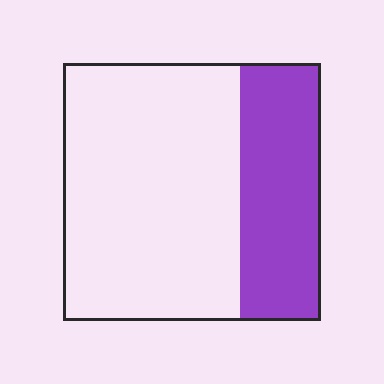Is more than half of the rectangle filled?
No.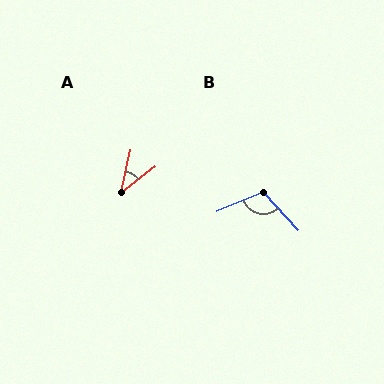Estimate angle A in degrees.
Approximately 40 degrees.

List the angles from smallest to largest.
A (40°), B (110°).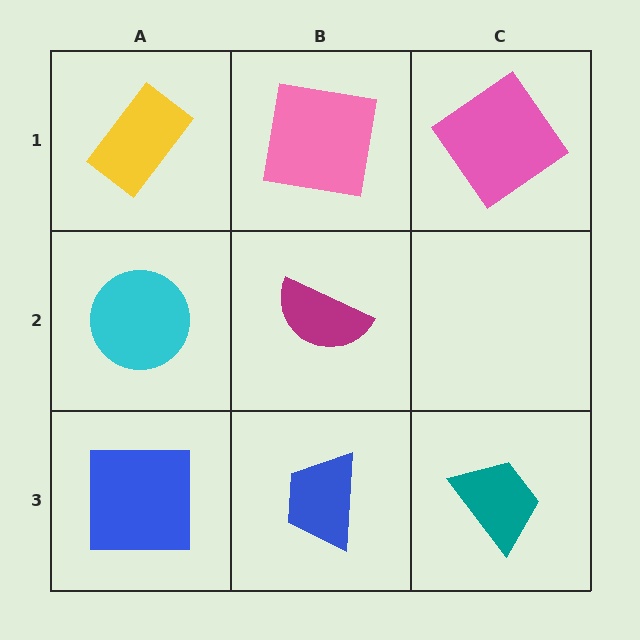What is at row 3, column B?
A blue trapezoid.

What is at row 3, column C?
A teal trapezoid.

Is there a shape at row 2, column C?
No, that cell is empty.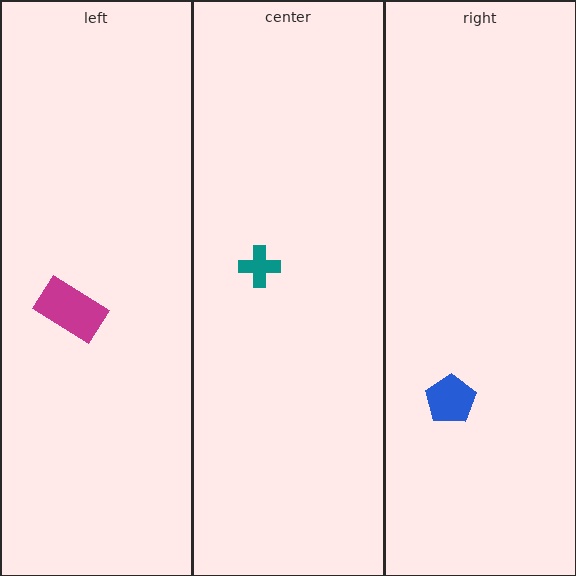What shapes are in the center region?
The teal cross.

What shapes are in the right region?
The blue pentagon.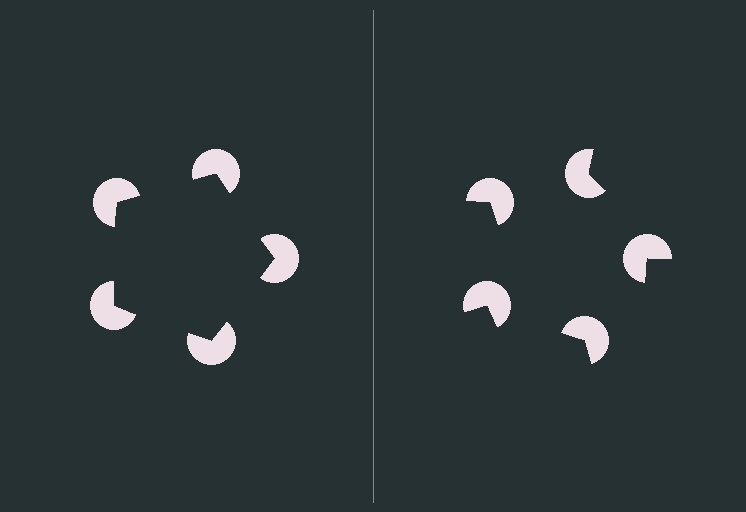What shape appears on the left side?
An illusory pentagon.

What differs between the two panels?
The pac-man discs are positioned identically on both sides; only the wedge orientations differ. On the left they align to a pentagon; on the right they are misaligned.